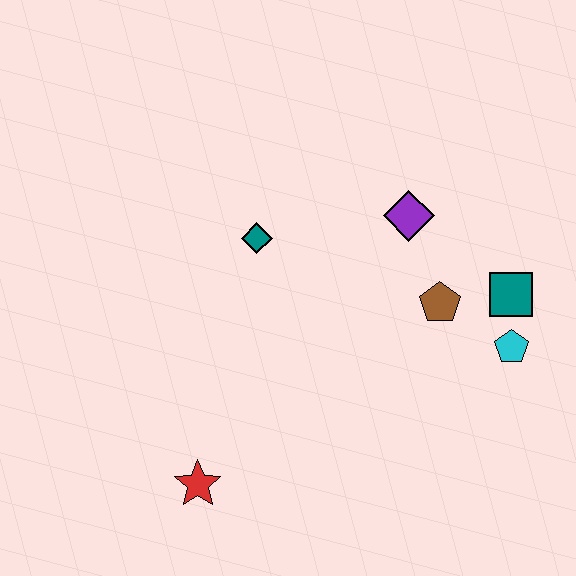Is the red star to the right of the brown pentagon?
No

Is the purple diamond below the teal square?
No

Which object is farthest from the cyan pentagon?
The red star is farthest from the cyan pentagon.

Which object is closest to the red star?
The teal diamond is closest to the red star.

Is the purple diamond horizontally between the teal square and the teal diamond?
Yes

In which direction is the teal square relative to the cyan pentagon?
The teal square is above the cyan pentagon.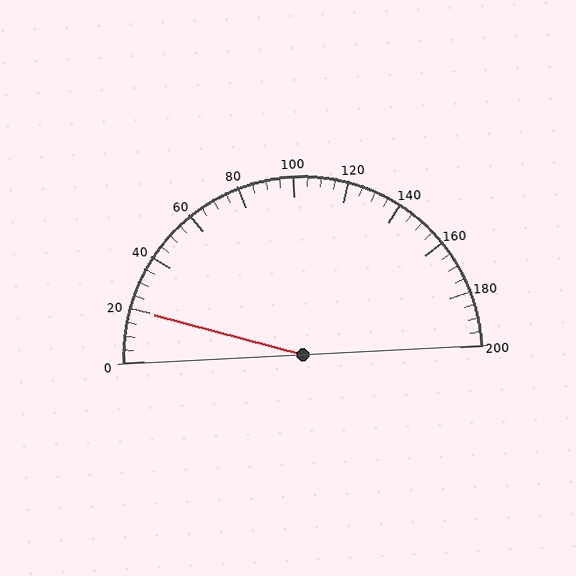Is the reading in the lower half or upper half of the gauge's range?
The reading is in the lower half of the range (0 to 200).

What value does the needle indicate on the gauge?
The needle indicates approximately 20.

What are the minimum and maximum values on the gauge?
The gauge ranges from 0 to 200.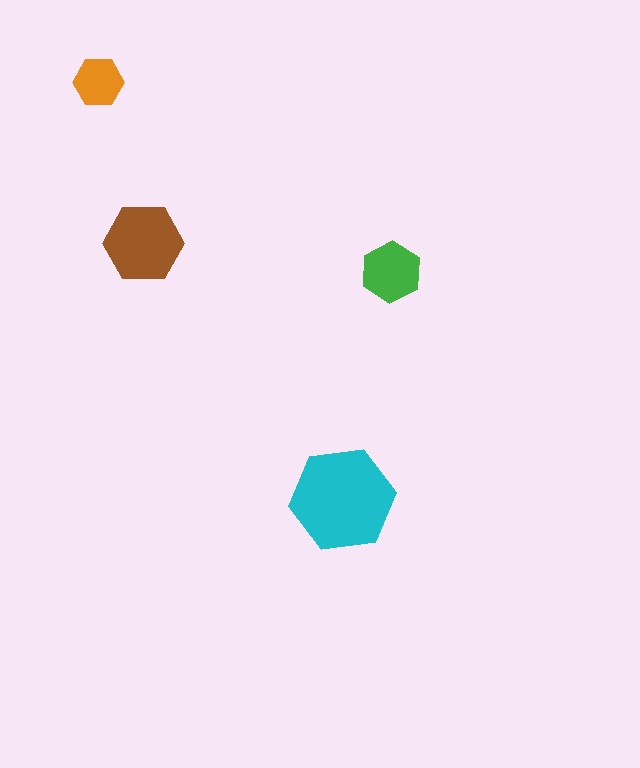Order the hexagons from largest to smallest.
the cyan one, the brown one, the green one, the orange one.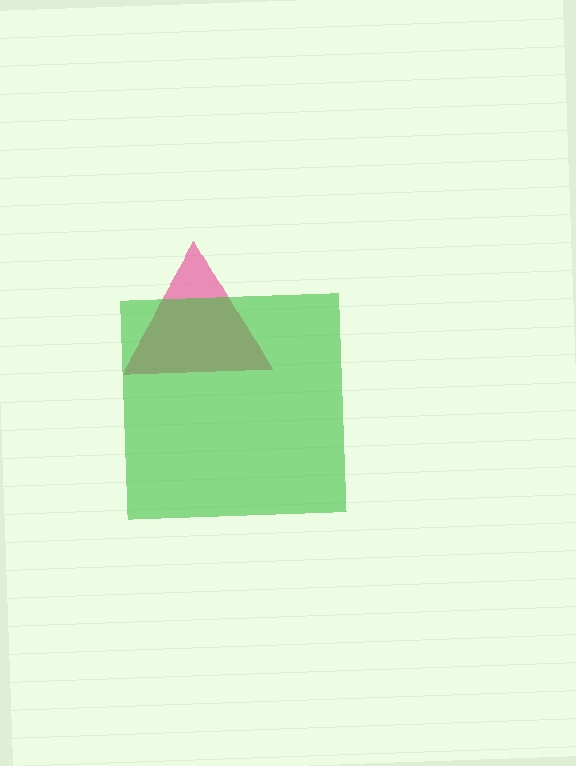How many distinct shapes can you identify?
There are 2 distinct shapes: a pink triangle, a green square.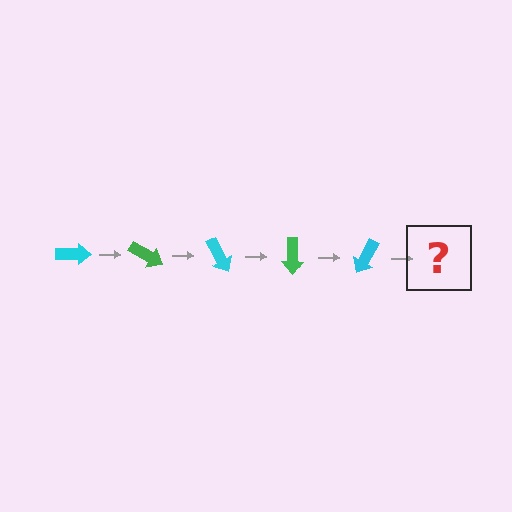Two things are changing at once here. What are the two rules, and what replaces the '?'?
The two rules are that it rotates 30 degrees each step and the color cycles through cyan and green. The '?' should be a green arrow, rotated 150 degrees from the start.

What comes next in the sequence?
The next element should be a green arrow, rotated 150 degrees from the start.